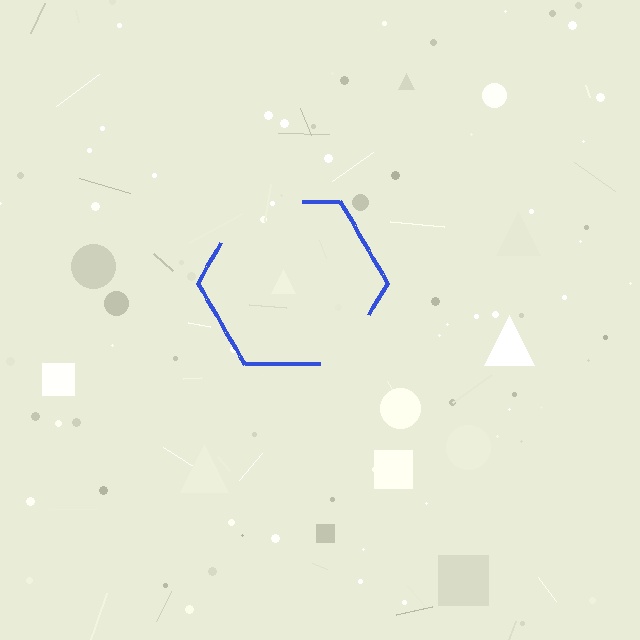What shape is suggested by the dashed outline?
The dashed outline suggests a hexagon.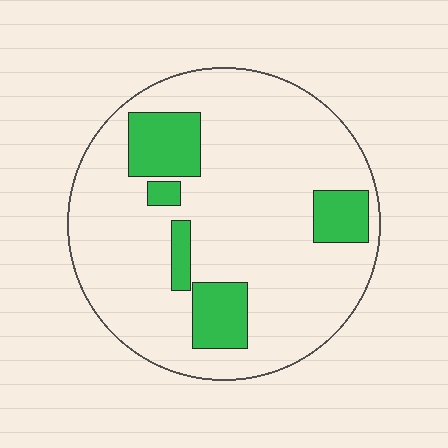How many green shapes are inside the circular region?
5.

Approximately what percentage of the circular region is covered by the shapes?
Approximately 20%.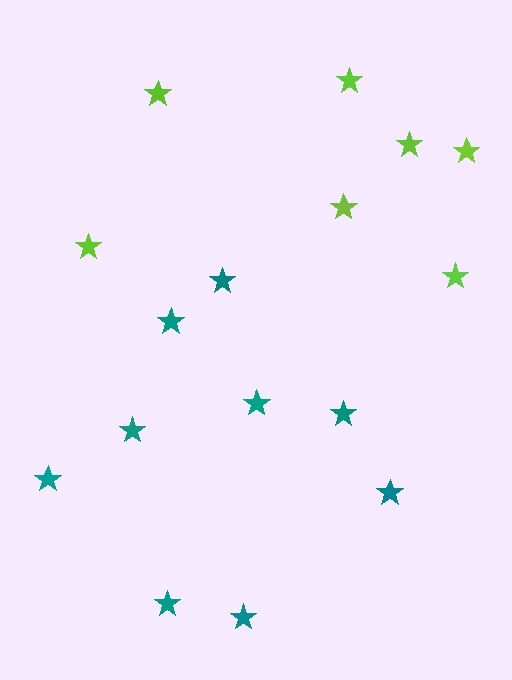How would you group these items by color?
There are 2 groups: one group of lime stars (7) and one group of teal stars (9).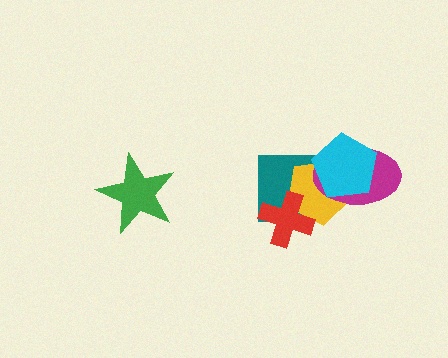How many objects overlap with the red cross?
2 objects overlap with the red cross.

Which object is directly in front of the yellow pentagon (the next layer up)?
The magenta ellipse is directly in front of the yellow pentagon.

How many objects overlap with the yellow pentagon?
4 objects overlap with the yellow pentagon.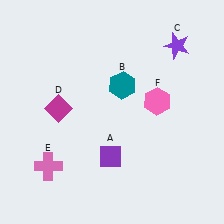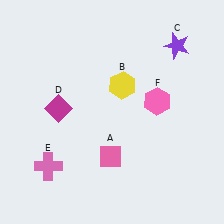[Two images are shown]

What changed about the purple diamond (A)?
In Image 1, A is purple. In Image 2, it changed to pink.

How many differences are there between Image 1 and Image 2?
There are 2 differences between the two images.